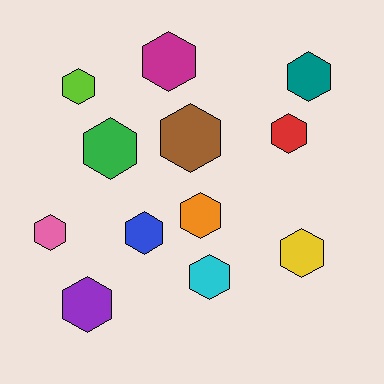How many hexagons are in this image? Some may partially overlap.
There are 12 hexagons.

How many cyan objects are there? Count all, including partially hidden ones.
There is 1 cyan object.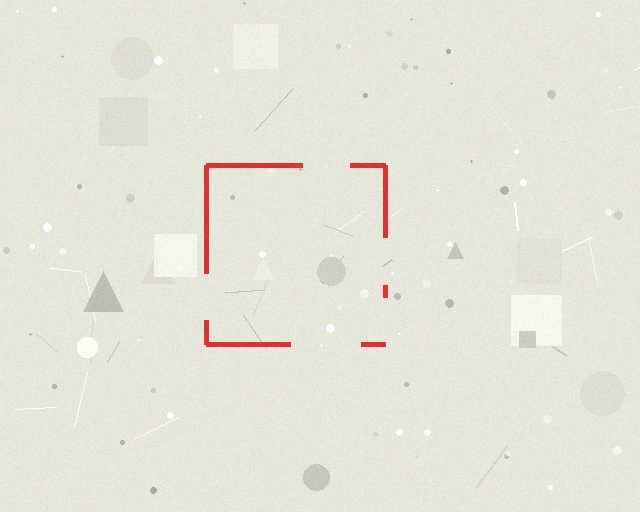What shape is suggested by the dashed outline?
The dashed outline suggests a square.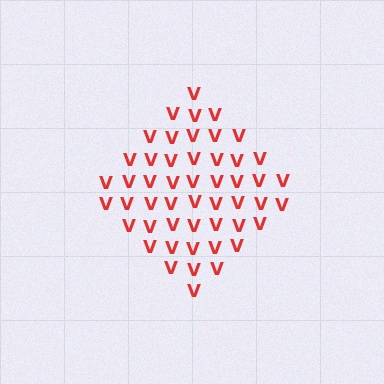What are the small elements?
The small elements are letter V's.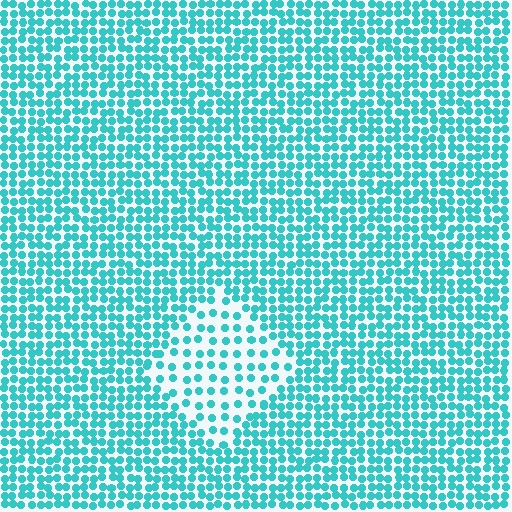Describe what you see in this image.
The image contains small cyan elements arranged at two different densities. A diamond-shaped region is visible where the elements are less densely packed than the surrounding area.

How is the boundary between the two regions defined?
The boundary is defined by a change in element density (approximately 2.1x ratio). All elements are the same color, size, and shape.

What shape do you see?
I see a diamond.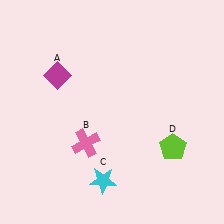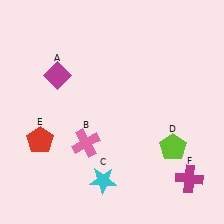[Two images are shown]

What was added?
A red pentagon (E), a magenta cross (F) were added in Image 2.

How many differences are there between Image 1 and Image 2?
There are 2 differences between the two images.